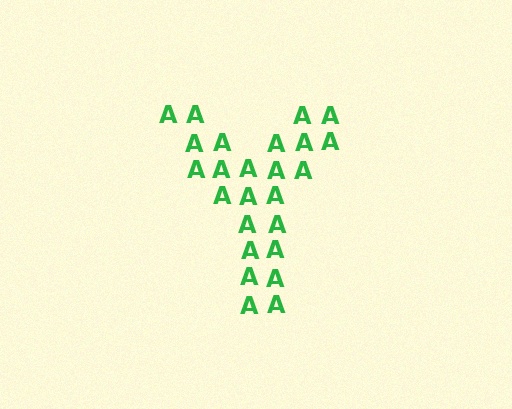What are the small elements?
The small elements are letter A's.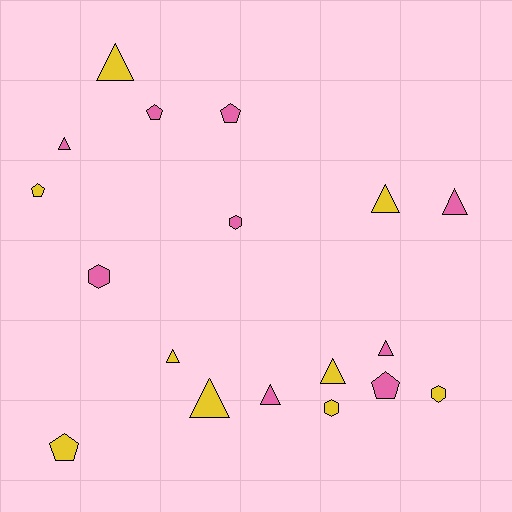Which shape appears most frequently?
Triangle, with 9 objects.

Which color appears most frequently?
Pink, with 9 objects.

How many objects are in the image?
There are 18 objects.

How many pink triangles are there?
There are 4 pink triangles.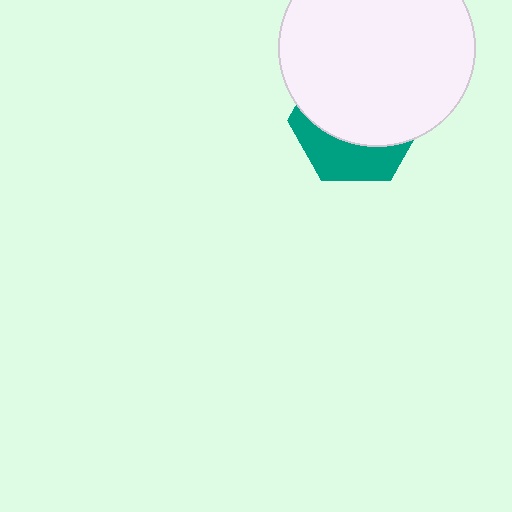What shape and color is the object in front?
The object in front is a white circle.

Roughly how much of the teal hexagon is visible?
A small part of it is visible (roughly 34%).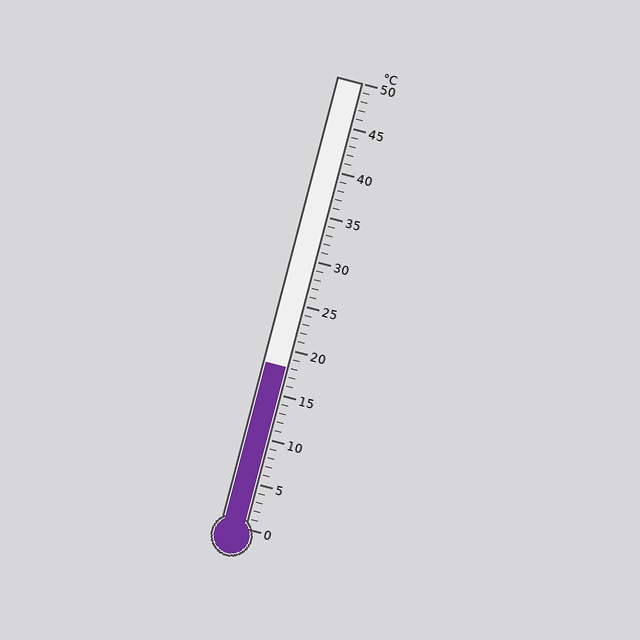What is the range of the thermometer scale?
The thermometer scale ranges from 0°C to 50°C.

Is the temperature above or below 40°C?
The temperature is below 40°C.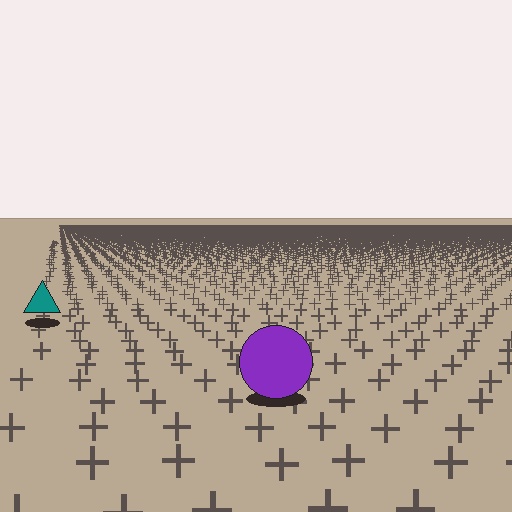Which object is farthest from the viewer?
The teal triangle is farthest from the viewer. It appears smaller and the ground texture around it is denser.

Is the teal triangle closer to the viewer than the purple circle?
No. The purple circle is closer — you can tell from the texture gradient: the ground texture is coarser near it.